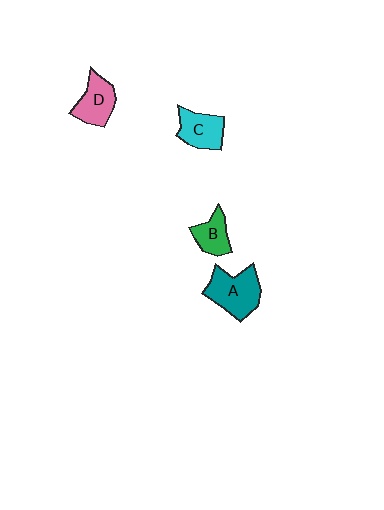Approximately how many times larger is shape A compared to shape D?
Approximately 1.3 times.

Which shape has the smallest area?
Shape B (green).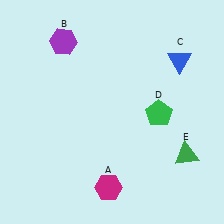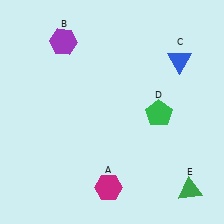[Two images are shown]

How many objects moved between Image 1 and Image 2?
1 object moved between the two images.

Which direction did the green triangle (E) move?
The green triangle (E) moved down.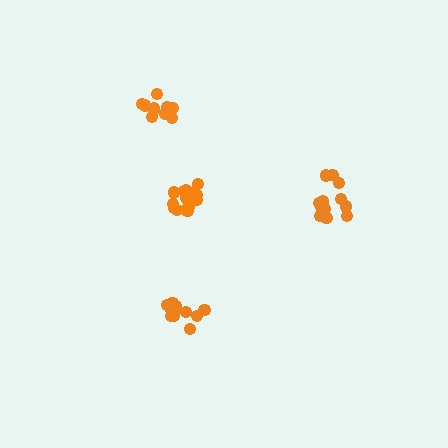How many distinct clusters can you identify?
There are 4 distinct clusters.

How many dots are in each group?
Group 1: 14 dots, Group 2: 12 dots, Group 3: 13 dots, Group 4: 10 dots (49 total).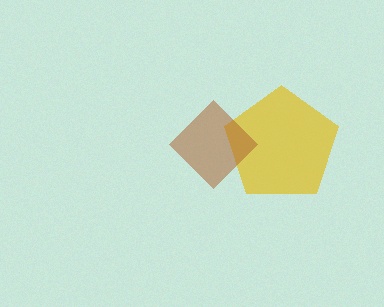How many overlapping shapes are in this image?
There are 2 overlapping shapes in the image.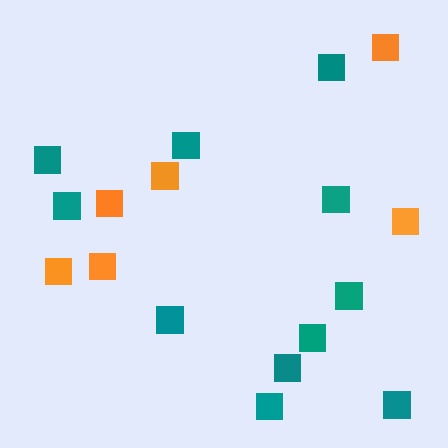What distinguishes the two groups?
There are 2 groups: one group of orange squares (6) and one group of teal squares (11).